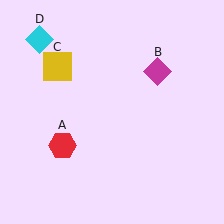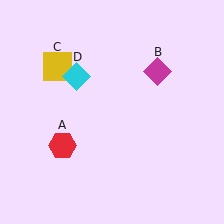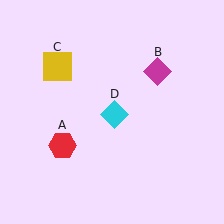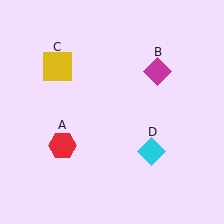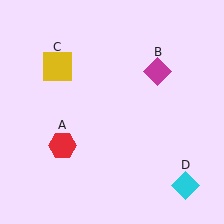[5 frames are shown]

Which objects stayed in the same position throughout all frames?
Red hexagon (object A) and magenta diamond (object B) and yellow square (object C) remained stationary.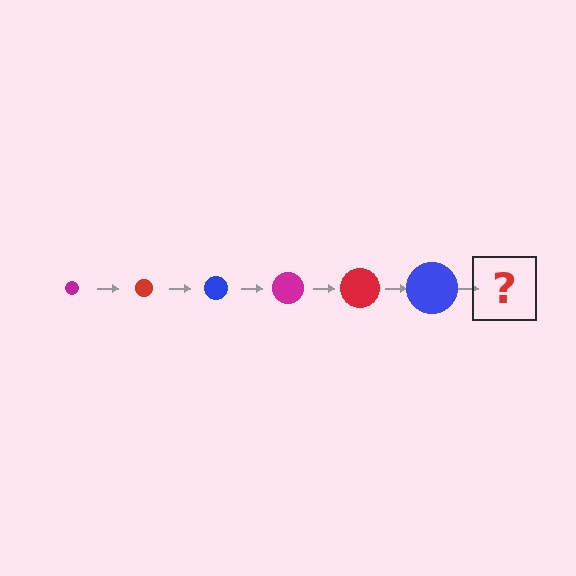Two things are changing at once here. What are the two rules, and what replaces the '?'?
The two rules are that the circle grows larger each step and the color cycles through magenta, red, and blue. The '?' should be a magenta circle, larger than the previous one.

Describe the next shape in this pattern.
It should be a magenta circle, larger than the previous one.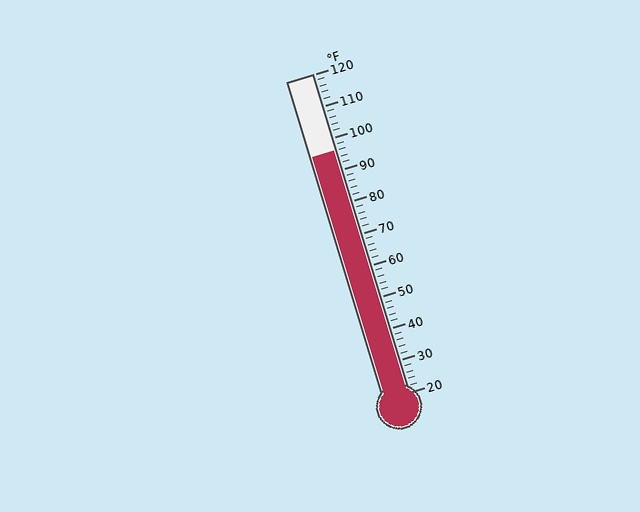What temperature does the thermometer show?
The thermometer shows approximately 96°F.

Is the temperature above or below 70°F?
The temperature is above 70°F.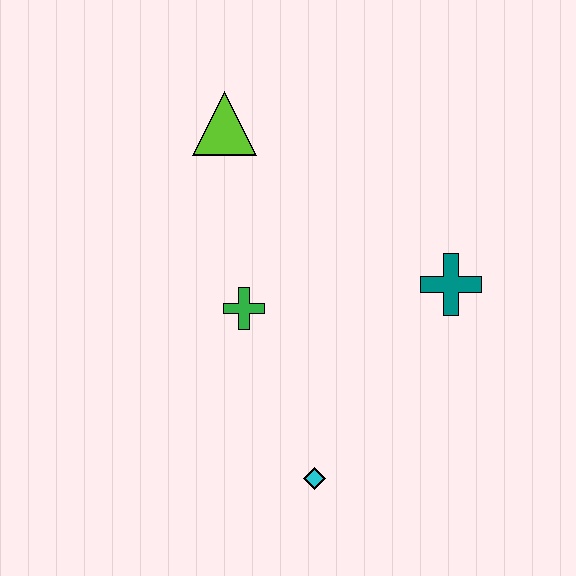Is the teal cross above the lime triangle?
No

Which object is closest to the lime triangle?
The green cross is closest to the lime triangle.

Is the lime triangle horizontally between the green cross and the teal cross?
No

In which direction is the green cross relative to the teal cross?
The green cross is to the left of the teal cross.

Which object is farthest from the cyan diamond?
The lime triangle is farthest from the cyan diamond.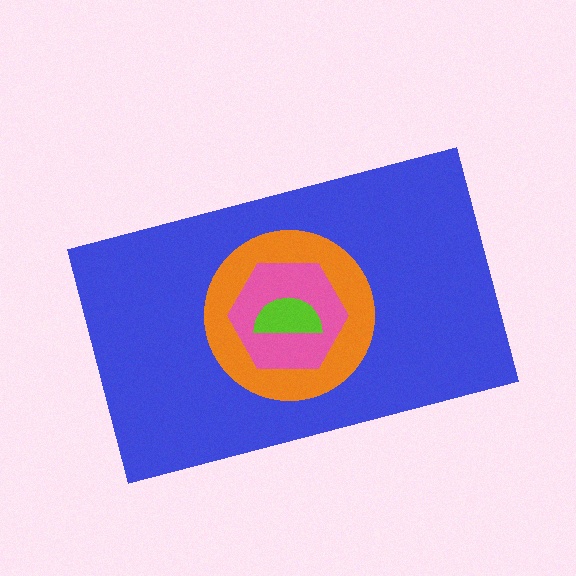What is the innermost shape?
The lime semicircle.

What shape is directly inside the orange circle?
The pink hexagon.